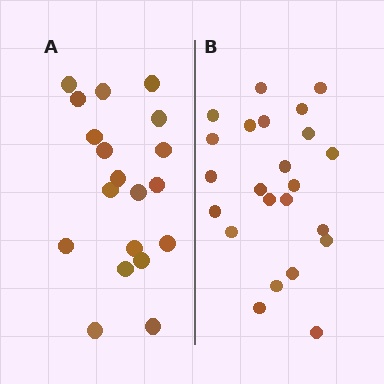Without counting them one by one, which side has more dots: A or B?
Region B (the right region) has more dots.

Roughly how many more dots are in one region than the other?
Region B has about 4 more dots than region A.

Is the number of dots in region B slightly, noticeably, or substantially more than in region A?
Region B has only slightly more — the two regions are fairly close. The ratio is roughly 1.2 to 1.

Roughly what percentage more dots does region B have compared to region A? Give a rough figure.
About 20% more.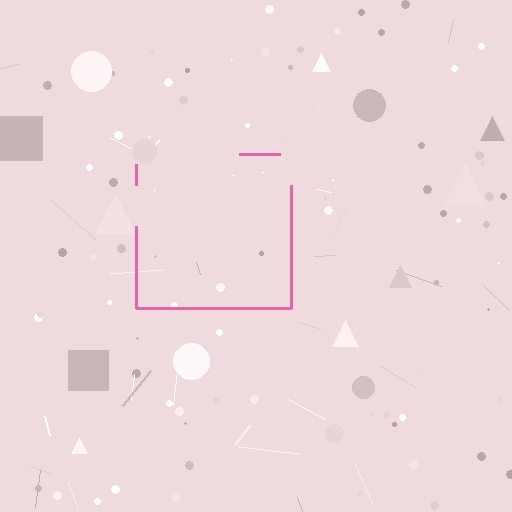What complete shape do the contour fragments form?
The contour fragments form a square.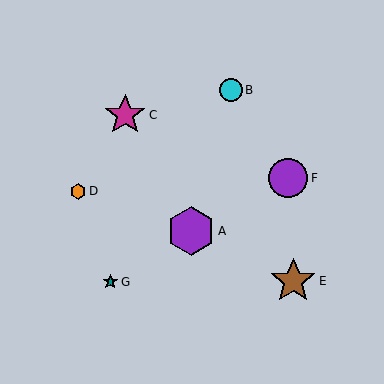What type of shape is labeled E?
Shape E is a brown star.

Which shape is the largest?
The purple hexagon (labeled A) is the largest.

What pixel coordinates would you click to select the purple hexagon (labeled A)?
Click at (191, 231) to select the purple hexagon A.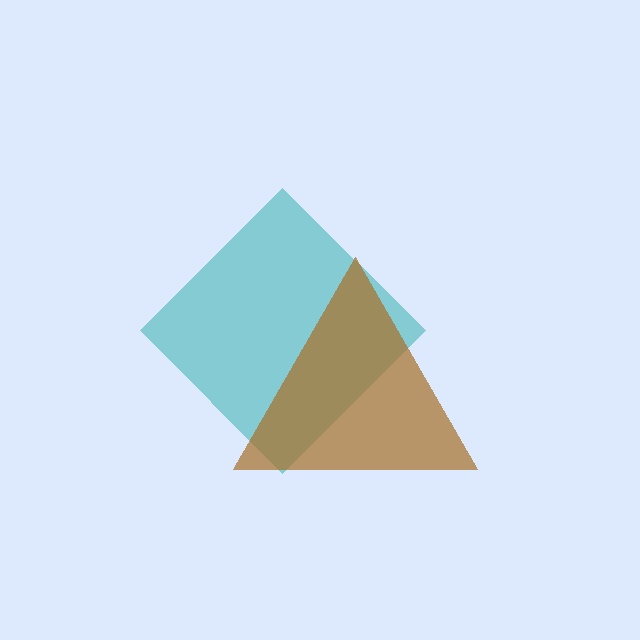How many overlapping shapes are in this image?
There are 2 overlapping shapes in the image.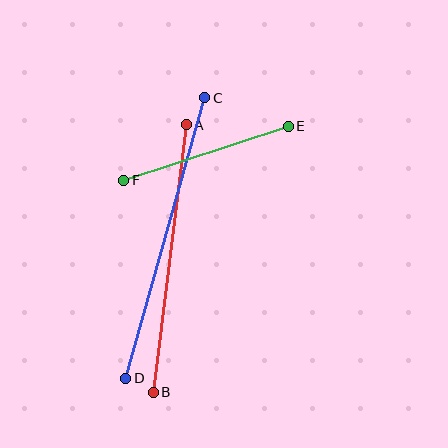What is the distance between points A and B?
The distance is approximately 269 pixels.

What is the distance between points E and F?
The distance is approximately 173 pixels.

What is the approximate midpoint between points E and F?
The midpoint is at approximately (206, 153) pixels.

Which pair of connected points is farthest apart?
Points C and D are farthest apart.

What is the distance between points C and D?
The distance is approximately 291 pixels.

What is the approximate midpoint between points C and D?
The midpoint is at approximately (165, 238) pixels.